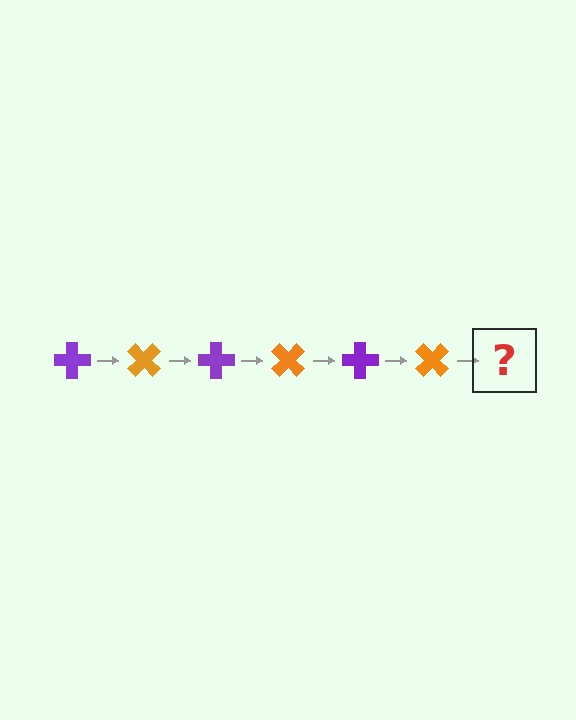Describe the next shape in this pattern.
It should be a purple cross, rotated 270 degrees from the start.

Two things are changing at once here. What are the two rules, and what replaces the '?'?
The two rules are that it rotates 45 degrees each step and the color cycles through purple and orange. The '?' should be a purple cross, rotated 270 degrees from the start.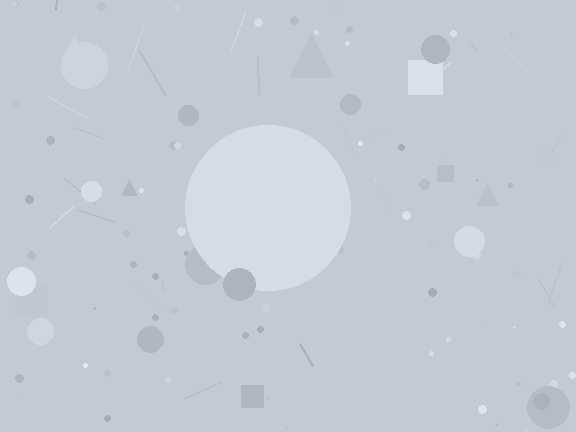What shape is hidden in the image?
A circle is hidden in the image.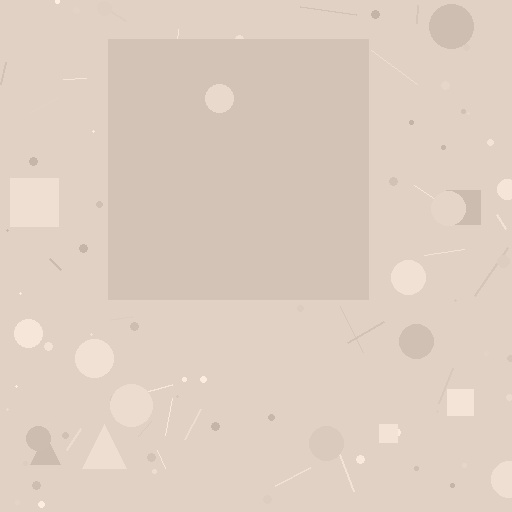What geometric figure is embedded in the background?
A square is embedded in the background.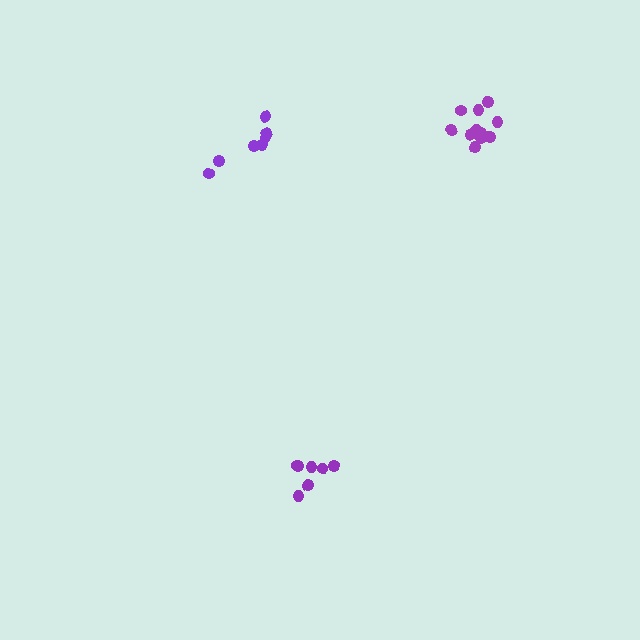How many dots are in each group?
Group 1: 7 dots, Group 2: 11 dots, Group 3: 7 dots (25 total).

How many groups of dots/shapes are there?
There are 3 groups.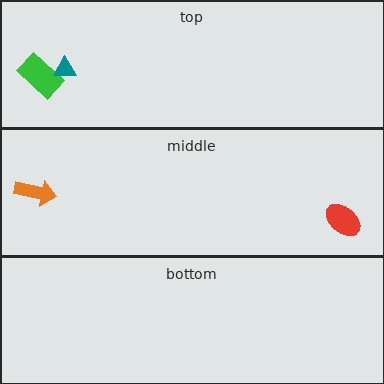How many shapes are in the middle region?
2.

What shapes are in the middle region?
The red ellipse, the orange arrow.